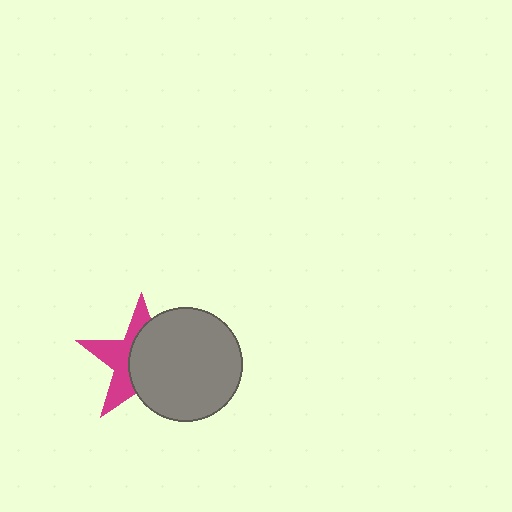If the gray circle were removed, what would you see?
You would see the complete magenta star.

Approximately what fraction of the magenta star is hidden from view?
Roughly 58% of the magenta star is hidden behind the gray circle.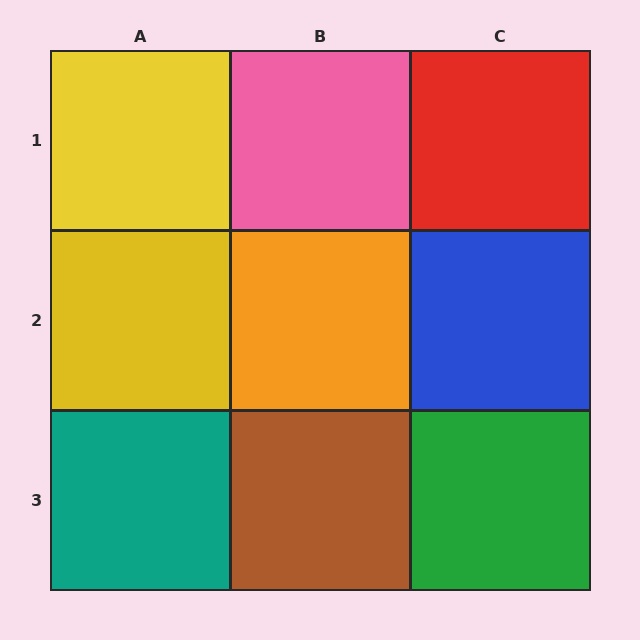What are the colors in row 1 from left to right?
Yellow, pink, red.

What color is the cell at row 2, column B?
Orange.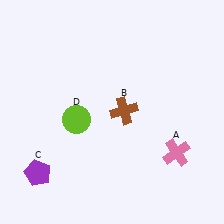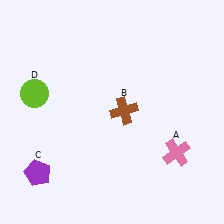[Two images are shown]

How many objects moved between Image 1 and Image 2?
1 object moved between the two images.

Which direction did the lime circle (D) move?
The lime circle (D) moved left.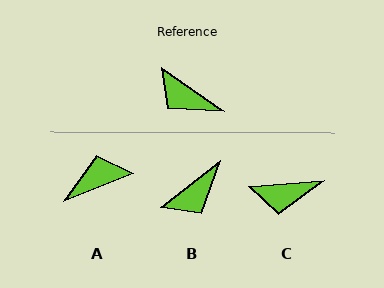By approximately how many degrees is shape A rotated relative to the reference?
Approximately 123 degrees clockwise.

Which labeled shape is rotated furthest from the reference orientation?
A, about 123 degrees away.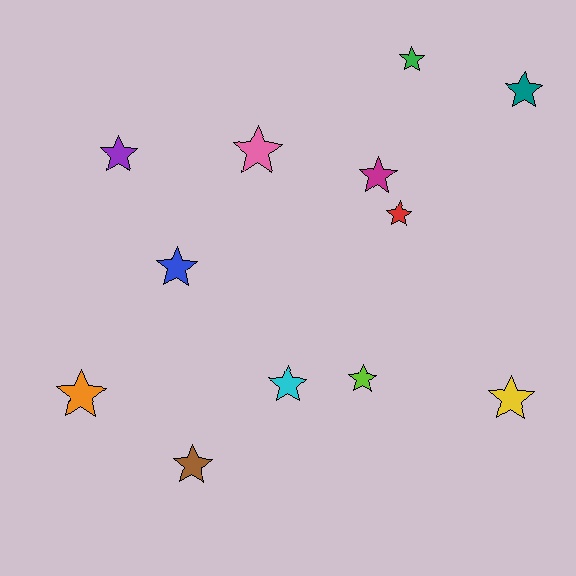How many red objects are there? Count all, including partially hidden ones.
There is 1 red object.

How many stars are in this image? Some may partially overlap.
There are 12 stars.